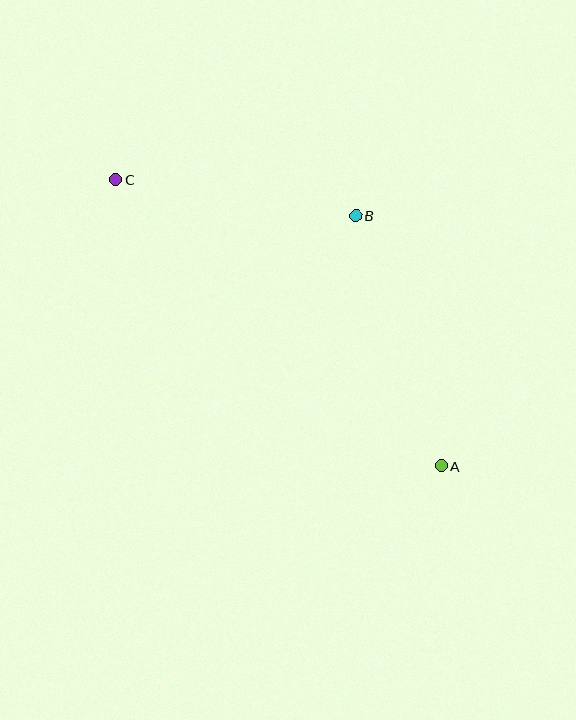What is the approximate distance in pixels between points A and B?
The distance between A and B is approximately 264 pixels.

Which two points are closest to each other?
Points B and C are closest to each other.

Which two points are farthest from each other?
Points A and C are farthest from each other.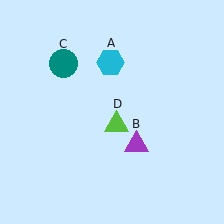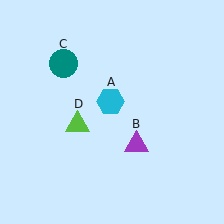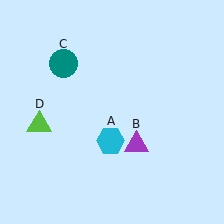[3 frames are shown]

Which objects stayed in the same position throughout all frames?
Purple triangle (object B) and teal circle (object C) remained stationary.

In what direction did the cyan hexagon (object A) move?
The cyan hexagon (object A) moved down.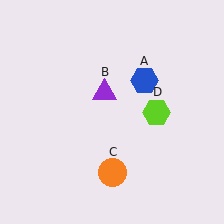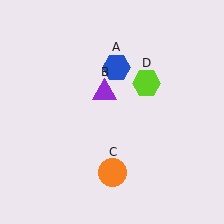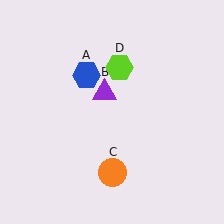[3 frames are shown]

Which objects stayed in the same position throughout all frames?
Purple triangle (object B) and orange circle (object C) remained stationary.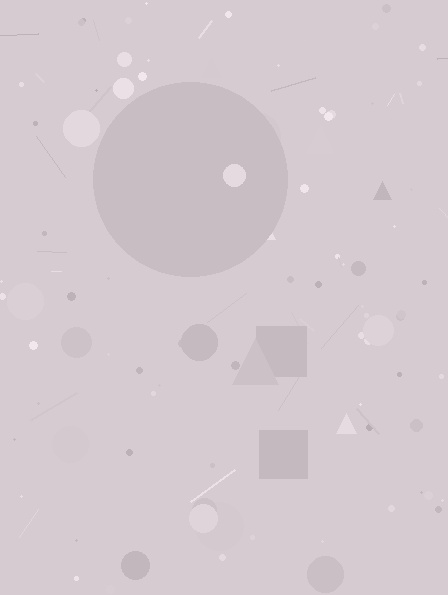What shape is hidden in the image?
A circle is hidden in the image.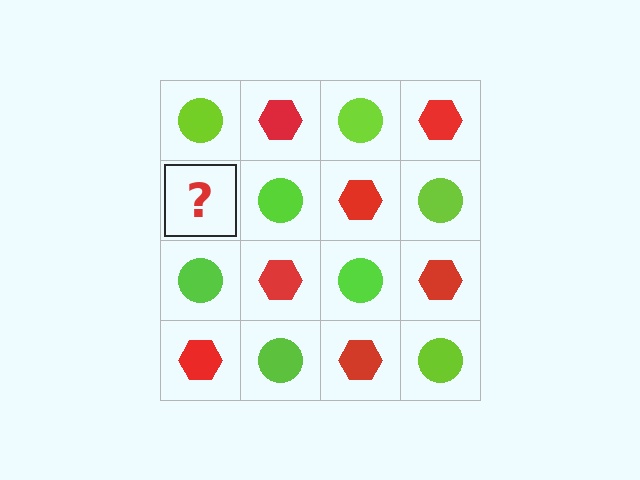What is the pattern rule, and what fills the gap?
The rule is that it alternates lime circle and red hexagon in a checkerboard pattern. The gap should be filled with a red hexagon.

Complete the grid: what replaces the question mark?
The question mark should be replaced with a red hexagon.